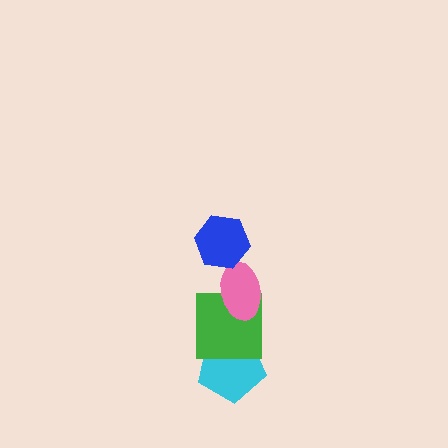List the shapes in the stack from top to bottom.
From top to bottom: the blue hexagon, the pink ellipse, the green square, the cyan pentagon.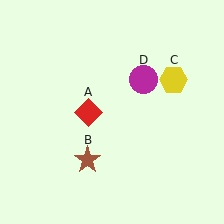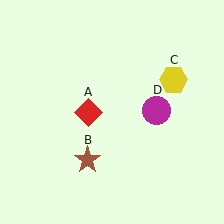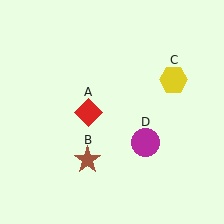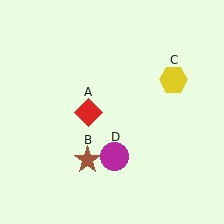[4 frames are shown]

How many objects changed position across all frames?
1 object changed position: magenta circle (object D).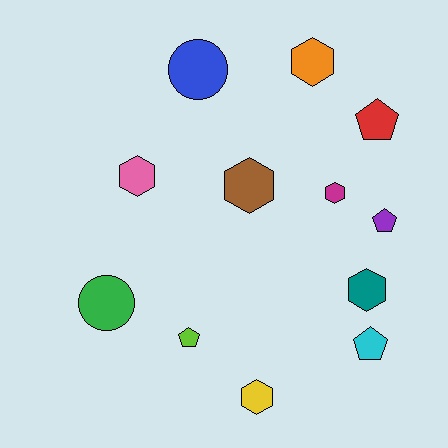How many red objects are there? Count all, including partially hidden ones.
There is 1 red object.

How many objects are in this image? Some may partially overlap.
There are 12 objects.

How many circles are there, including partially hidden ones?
There are 2 circles.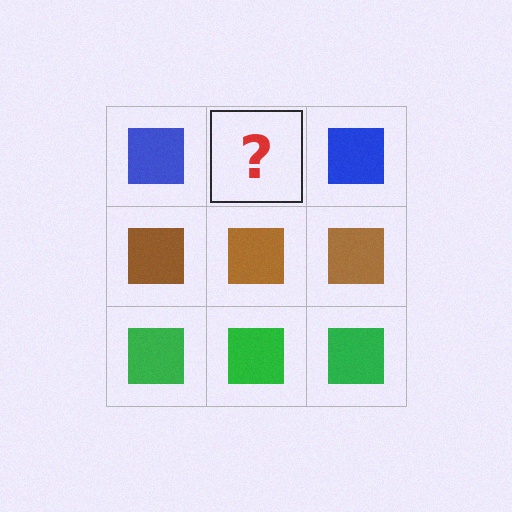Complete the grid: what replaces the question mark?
The question mark should be replaced with a blue square.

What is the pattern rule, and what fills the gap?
The rule is that each row has a consistent color. The gap should be filled with a blue square.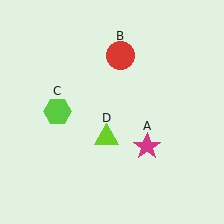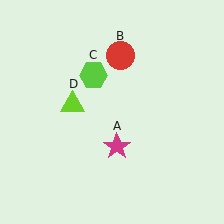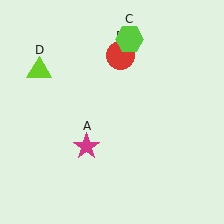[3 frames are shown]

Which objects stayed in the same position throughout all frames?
Red circle (object B) remained stationary.